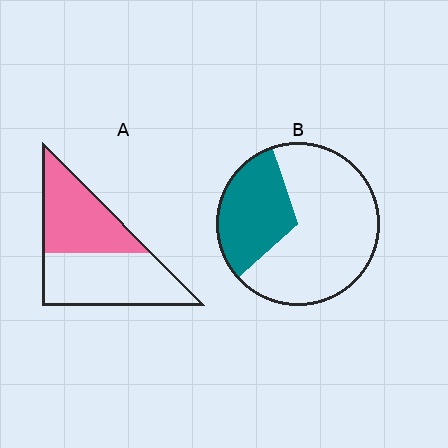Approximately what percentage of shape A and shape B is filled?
A is approximately 45% and B is approximately 30%.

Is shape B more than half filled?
No.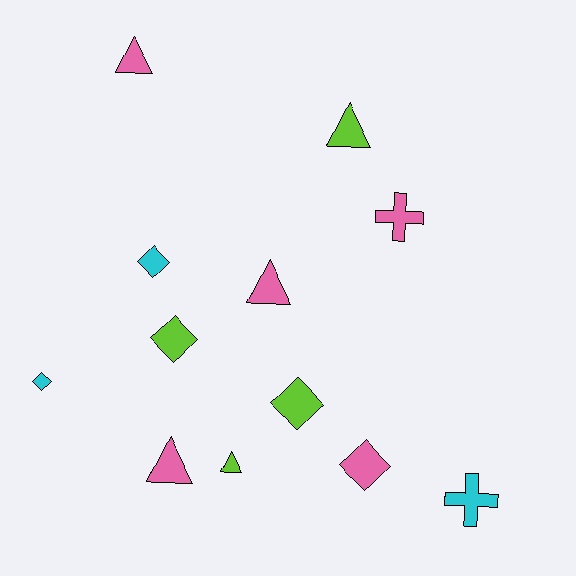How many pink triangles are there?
There are 3 pink triangles.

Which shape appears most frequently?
Diamond, with 5 objects.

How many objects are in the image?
There are 12 objects.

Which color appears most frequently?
Pink, with 5 objects.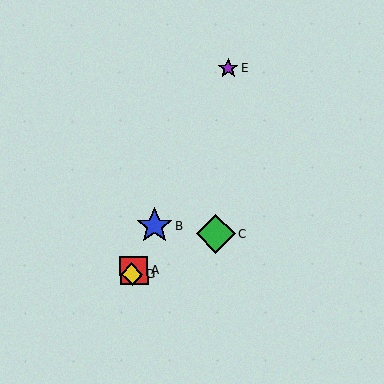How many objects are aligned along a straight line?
4 objects (A, B, D, E) are aligned along a straight line.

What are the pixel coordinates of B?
Object B is at (155, 226).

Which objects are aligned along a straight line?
Objects A, B, D, E are aligned along a straight line.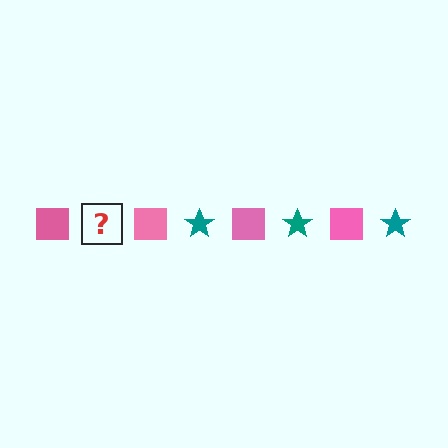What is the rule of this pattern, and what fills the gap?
The rule is that the pattern alternates between pink square and teal star. The gap should be filled with a teal star.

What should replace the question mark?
The question mark should be replaced with a teal star.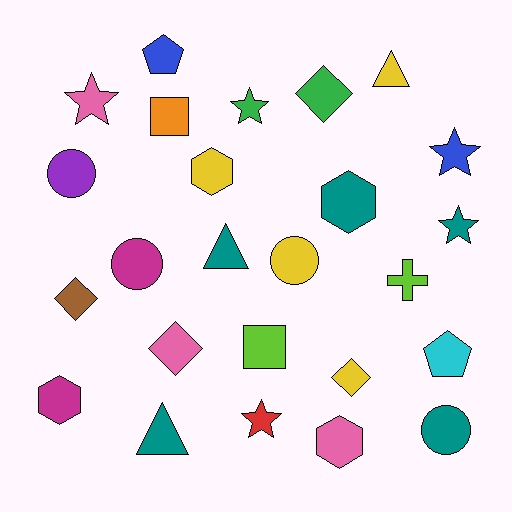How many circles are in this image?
There are 4 circles.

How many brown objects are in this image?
There is 1 brown object.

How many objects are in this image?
There are 25 objects.